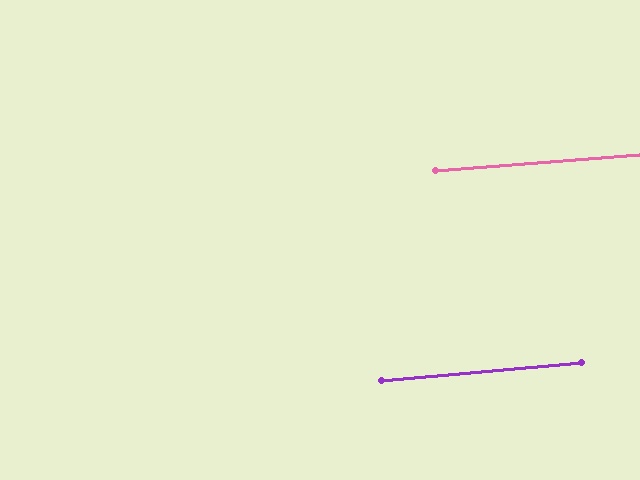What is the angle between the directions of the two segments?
Approximately 1 degree.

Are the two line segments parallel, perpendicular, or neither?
Parallel — their directions differ by only 0.8°.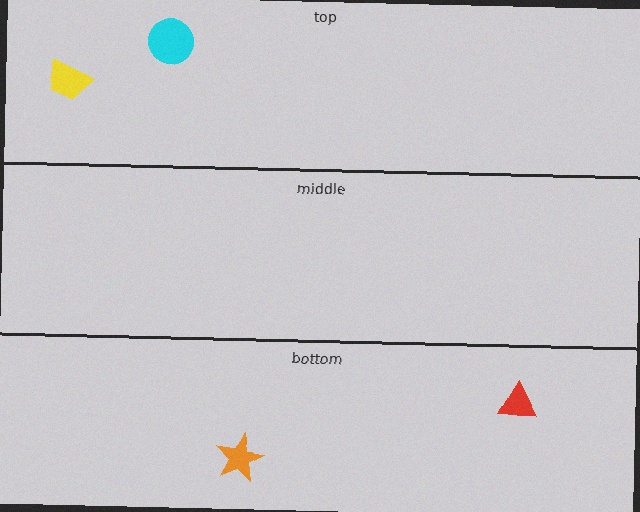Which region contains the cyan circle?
The top region.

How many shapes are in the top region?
2.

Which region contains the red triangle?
The bottom region.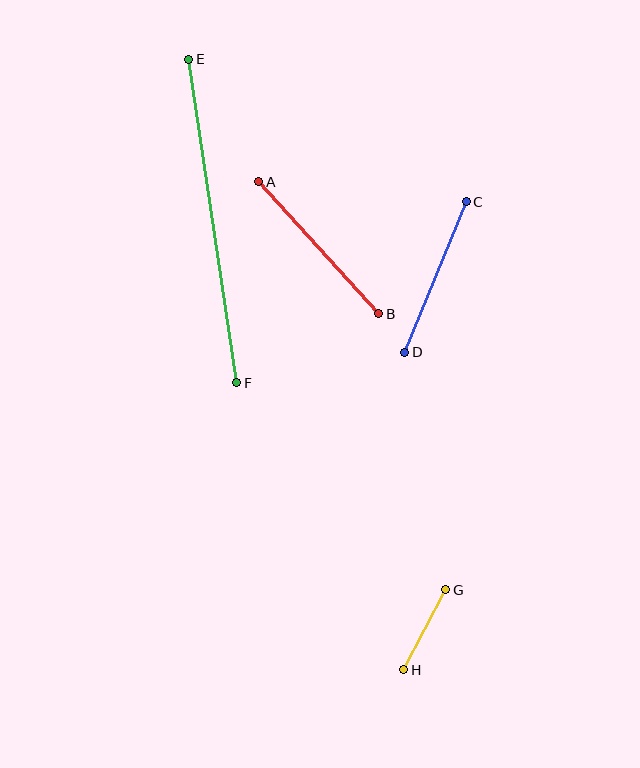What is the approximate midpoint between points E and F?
The midpoint is at approximately (213, 221) pixels.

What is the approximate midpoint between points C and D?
The midpoint is at approximately (435, 277) pixels.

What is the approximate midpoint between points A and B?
The midpoint is at approximately (319, 248) pixels.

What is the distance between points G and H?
The distance is approximately 90 pixels.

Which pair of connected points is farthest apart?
Points E and F are farthest apart.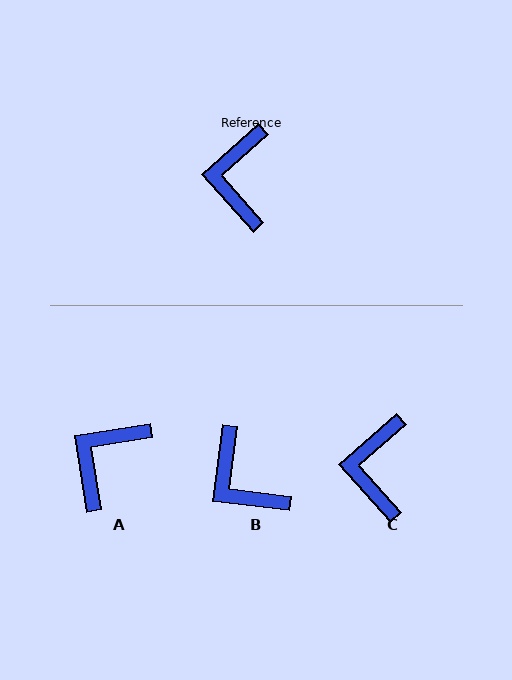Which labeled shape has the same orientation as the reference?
C.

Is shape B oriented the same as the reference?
No, it is off by about 41 degrees.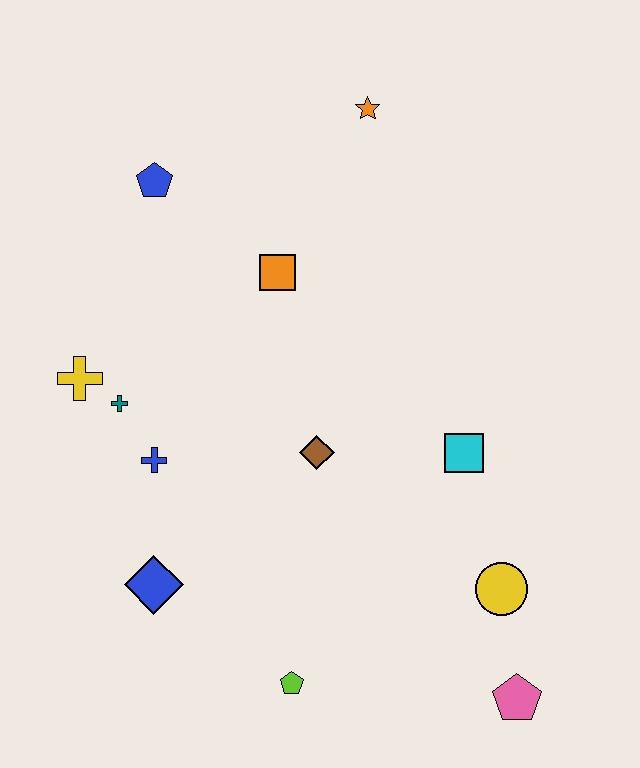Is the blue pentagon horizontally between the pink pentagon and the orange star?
No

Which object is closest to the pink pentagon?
The yellow circle is closest to the pink pentagon.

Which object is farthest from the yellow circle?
The blue pentagon is farthest from the yellow circle.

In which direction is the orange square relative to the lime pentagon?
The orange square is above the lime pentagon.